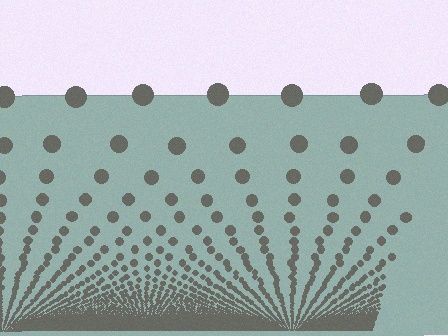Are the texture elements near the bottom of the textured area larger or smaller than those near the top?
Smaller. The gradient is inverted — elements near the bottom are smaller and denser.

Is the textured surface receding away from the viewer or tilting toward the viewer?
The surface appears to tilt toward the viewer. Texture elements get larger and sparser toward the top.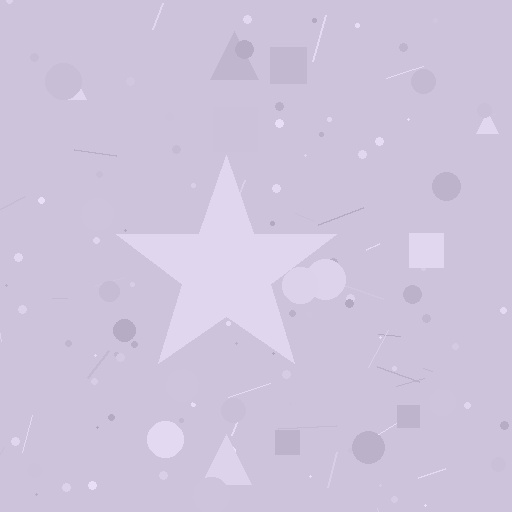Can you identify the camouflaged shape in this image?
The camouflaged shape is a star.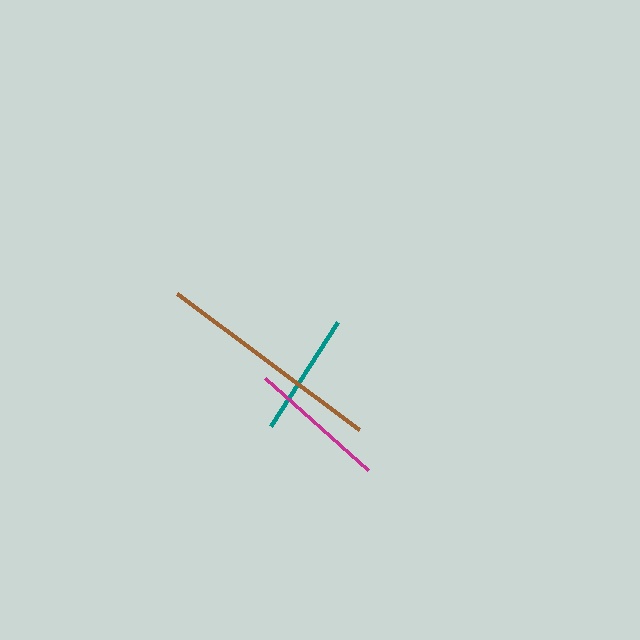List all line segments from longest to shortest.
From longest to shortest: brown, magenta, teal.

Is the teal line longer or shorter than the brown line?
The brown line is longer than the teal line.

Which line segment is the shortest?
The teal line is the shortest at approximately 123 pixels.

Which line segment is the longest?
The brown line is the longest at approximately 227 pixels.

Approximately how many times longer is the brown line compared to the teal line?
The brown line is approximately 1.8 times the length of the teal line.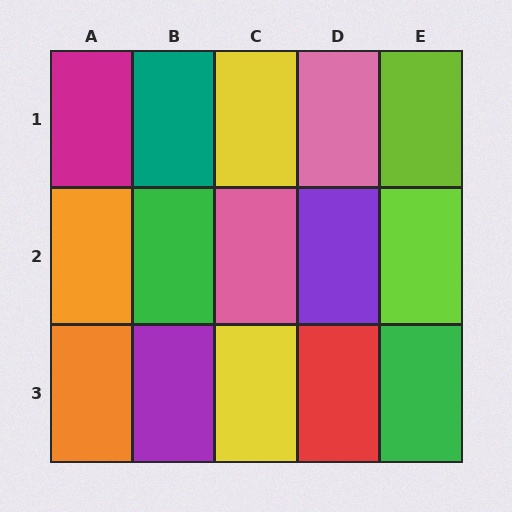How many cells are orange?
2 cells are orange.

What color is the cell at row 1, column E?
Lime.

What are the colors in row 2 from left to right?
Orange, green, pink, purple, lime.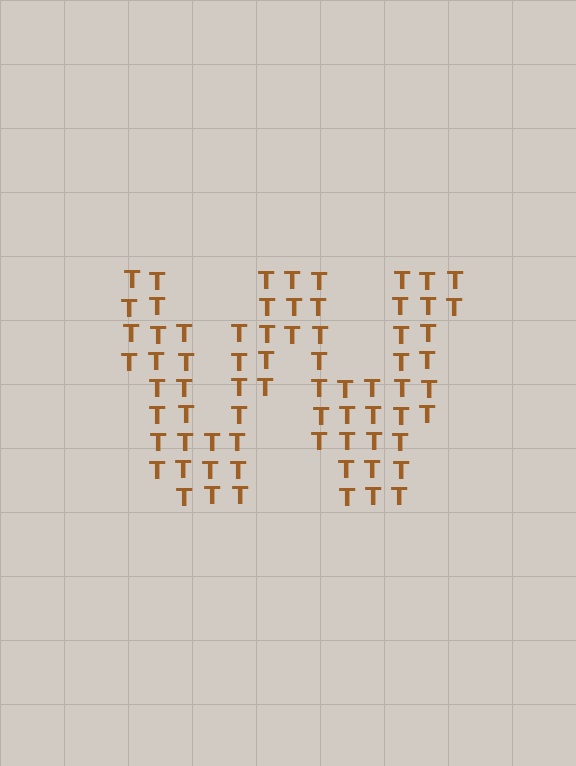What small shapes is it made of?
It is made of small letter T's.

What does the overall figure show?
The overall figure shows the letter W.